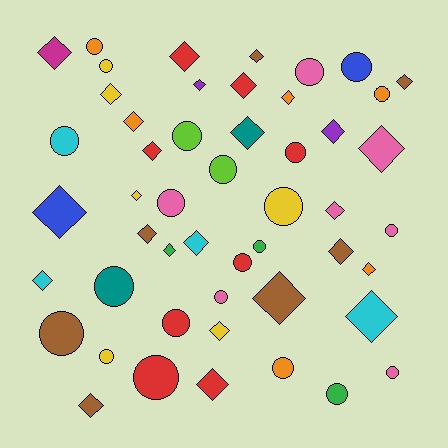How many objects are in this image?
There are 50 objects.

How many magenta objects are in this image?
There is 1 magenta object.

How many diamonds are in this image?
There are 27 diamonds.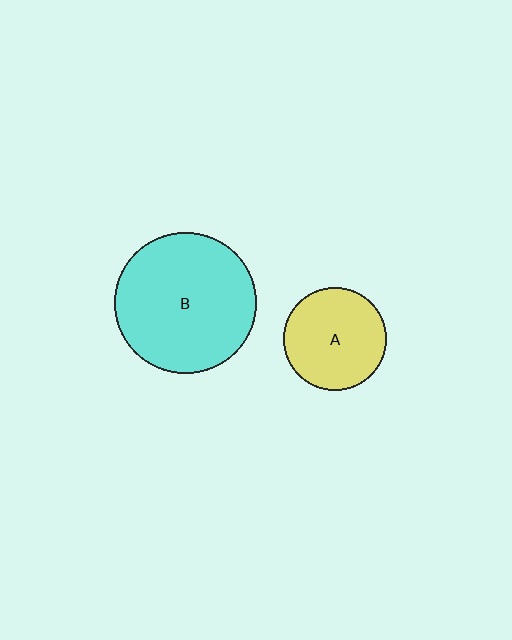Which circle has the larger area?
Circle B (cyan).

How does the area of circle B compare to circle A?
Approximately 1.9 times.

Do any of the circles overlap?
No, none of the circles overlap.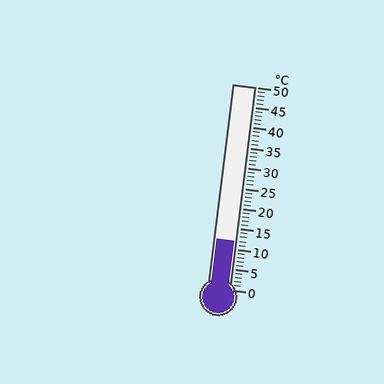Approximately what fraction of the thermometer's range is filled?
The thermometer is filled to approximately 25% of its range.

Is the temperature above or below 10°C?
The temperature is above 10°C.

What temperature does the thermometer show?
The thermometer shows approximately 12°C.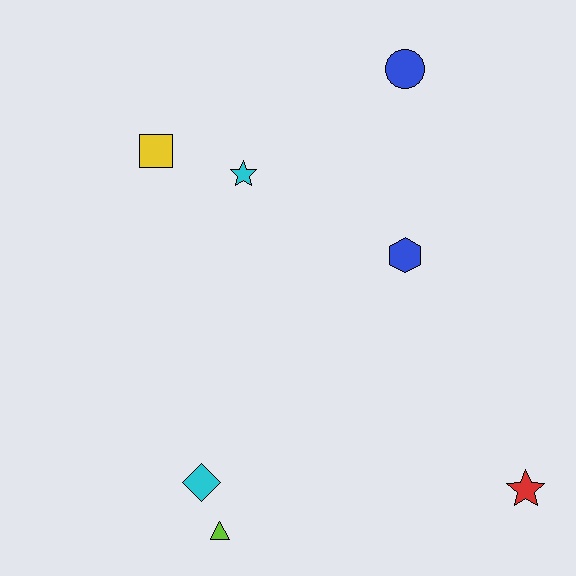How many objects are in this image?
There are 7 objects.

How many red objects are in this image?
There is 1 red object.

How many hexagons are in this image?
There is 1 hexagon.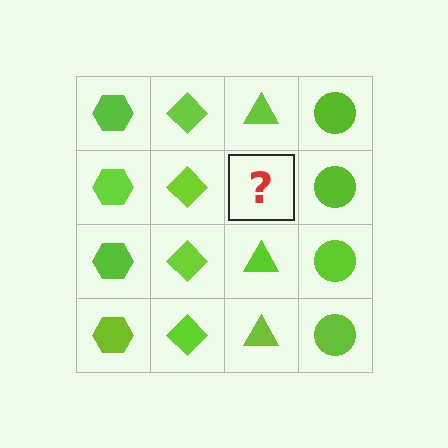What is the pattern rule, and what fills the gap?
The rule is that each column has a consistent shape. The gap should be filled with a lime triangle.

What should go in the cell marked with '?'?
The missing cell should contain a lime triangle.